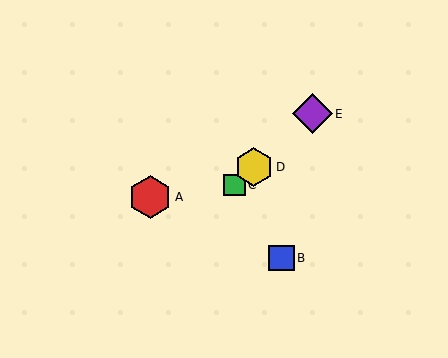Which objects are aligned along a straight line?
Objects C, D, E are aligned along a straight line.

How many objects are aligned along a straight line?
3 objects (C, D, E) are aligned along a straight line.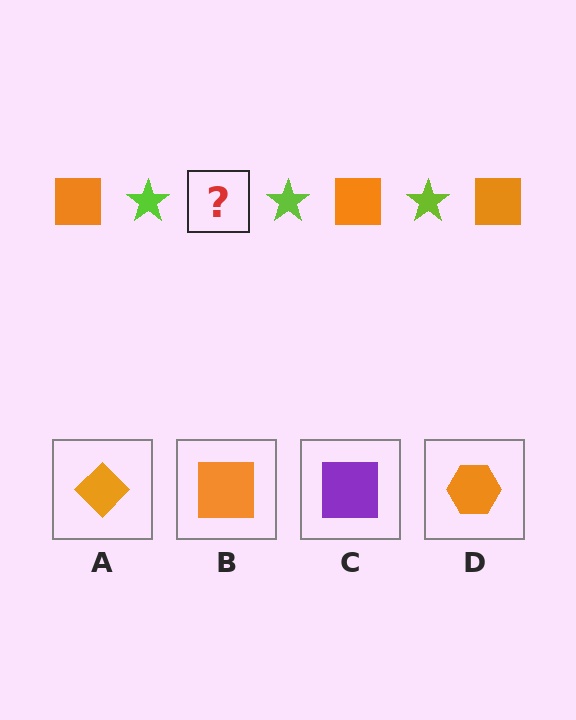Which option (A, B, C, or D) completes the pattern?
B.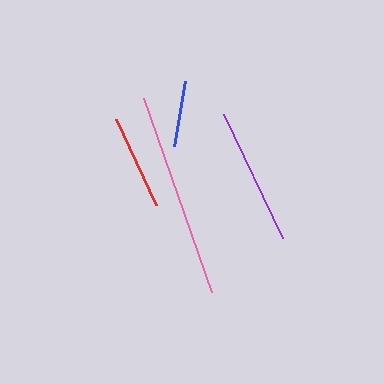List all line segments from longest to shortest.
From longest to shortest: pink, purple, red, blue.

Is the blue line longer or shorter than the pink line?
The pink line is longer than the blue line.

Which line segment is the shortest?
The blue line is the shortest at approximately 66 pixels.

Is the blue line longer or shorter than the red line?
The red line is longer than the blue line.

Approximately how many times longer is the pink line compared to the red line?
The pink line is approximately 2.2 times the length of the red line.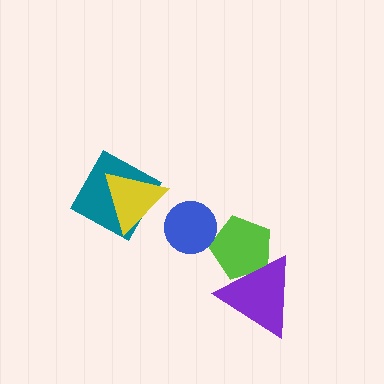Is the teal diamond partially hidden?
Yes, it is partially covered by another shape.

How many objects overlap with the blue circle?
0 objects overlap with the blue circle.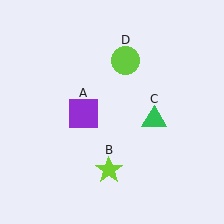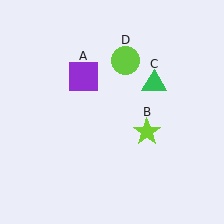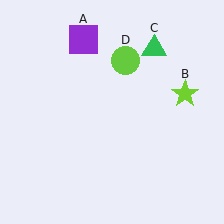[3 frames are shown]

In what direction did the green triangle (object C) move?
The green triangle (object C) moved up.